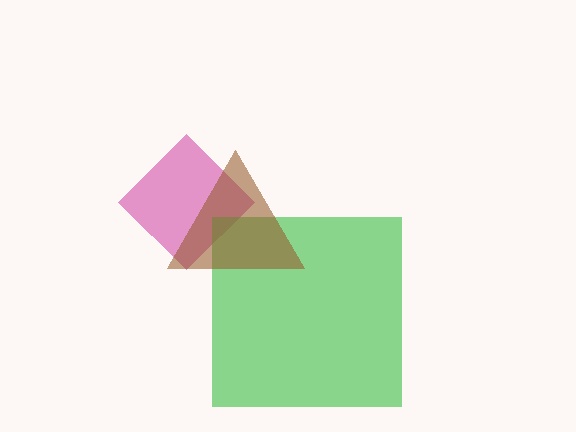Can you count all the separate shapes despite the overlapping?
Yes, there are 3 separate shapes.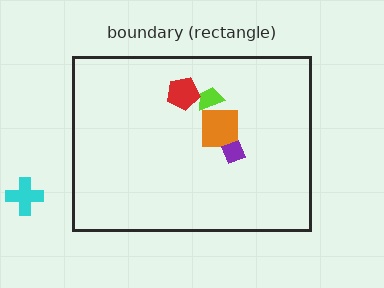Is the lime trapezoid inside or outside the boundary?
Inside.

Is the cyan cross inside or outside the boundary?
Outside.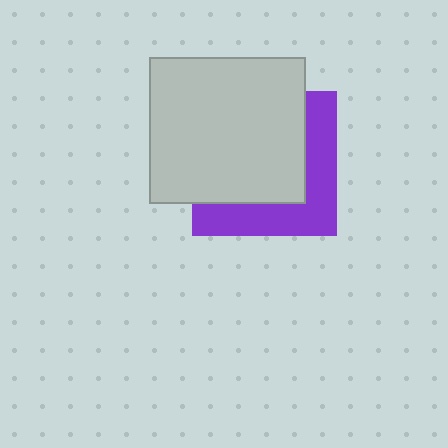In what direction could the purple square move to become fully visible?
The purple square could move toward the lower-right. That would shift it out from behind the light gray rectangle entirely.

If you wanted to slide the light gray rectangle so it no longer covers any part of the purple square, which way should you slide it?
Slide it toward the upper-left — that is the most direct way to separate the two shapes.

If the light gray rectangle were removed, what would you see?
You would see the complete purple square.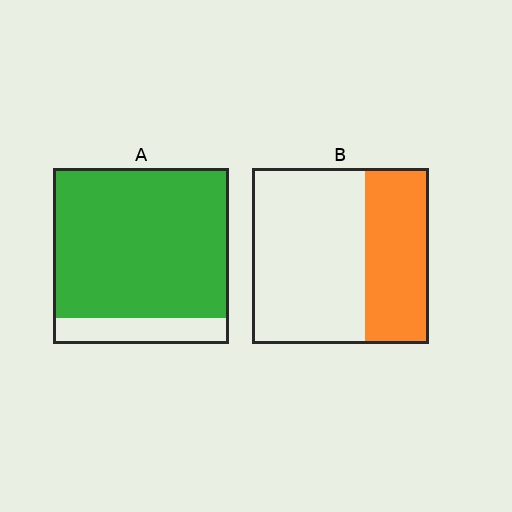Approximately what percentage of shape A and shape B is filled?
A is approximately 85% and B is approximately 35%.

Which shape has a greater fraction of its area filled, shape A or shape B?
Shape A.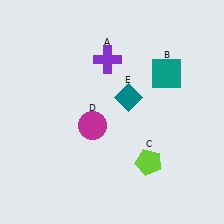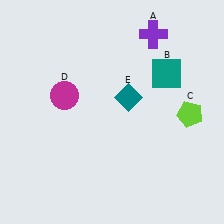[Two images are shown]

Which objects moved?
The objects that moved are: the purple cross (A), the lime pentagon (C), the magenta circle (D).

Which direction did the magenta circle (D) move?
The magenta circle (D) moved up.